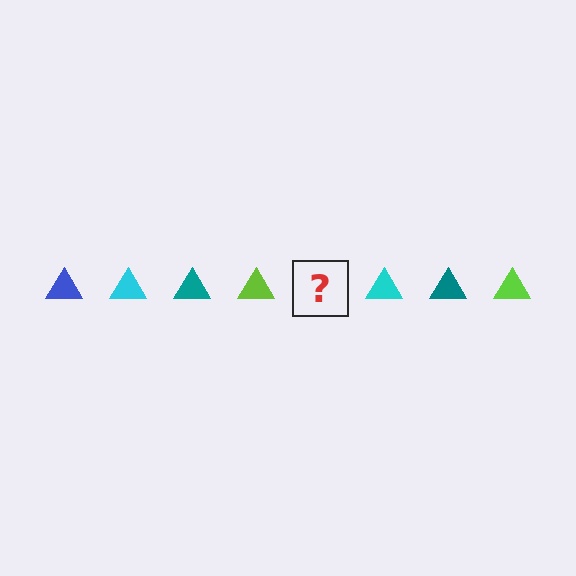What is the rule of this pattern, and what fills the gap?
The rule is that the pattern cycles through blue, cyan, teal, lime triangles. The gap should be filled with a blue triangle.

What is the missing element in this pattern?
The missing element is a blue triangle.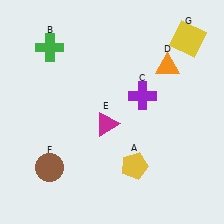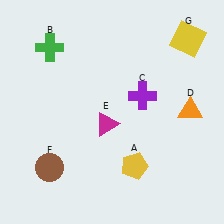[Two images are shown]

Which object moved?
The orange triangle (D) moved down.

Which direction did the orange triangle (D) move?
The orange triangle (D) moved down.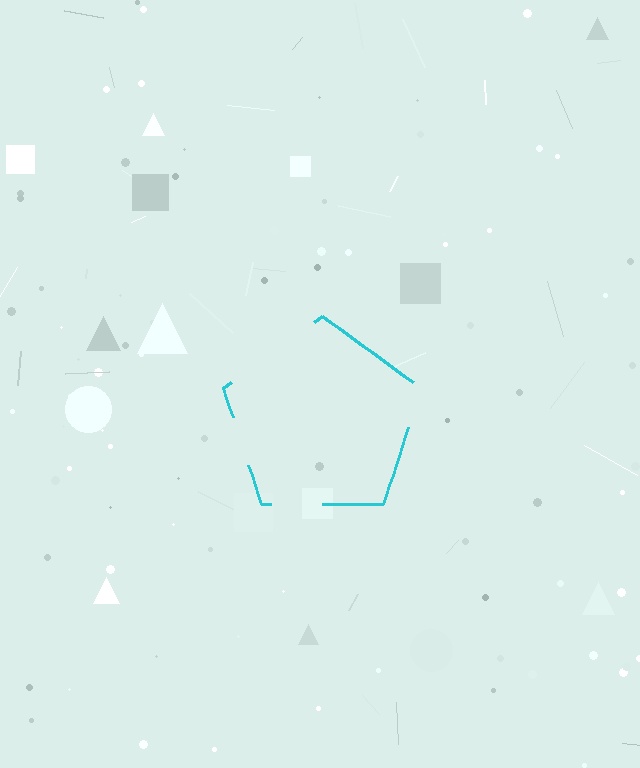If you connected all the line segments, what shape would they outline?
They would outline a pentagon.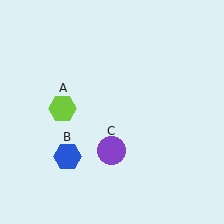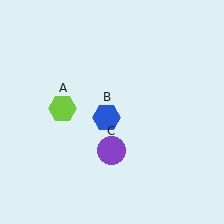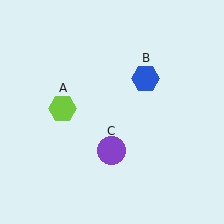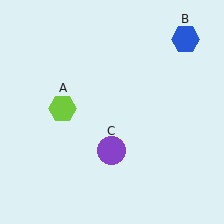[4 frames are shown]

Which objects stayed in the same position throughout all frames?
Lime hexagon (object A) and purple circle (object C) remained stationary.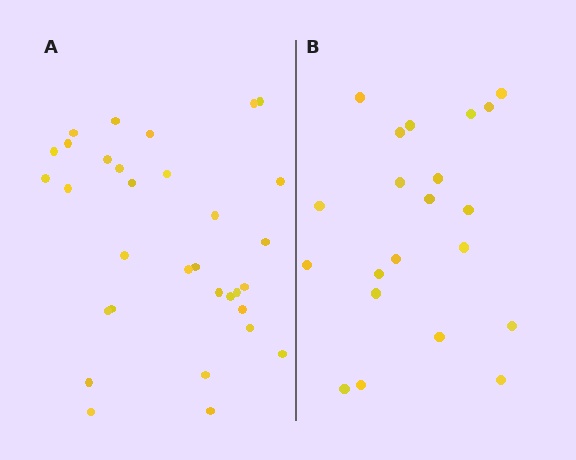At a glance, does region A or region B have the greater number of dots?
Region A (the left region) has more dots.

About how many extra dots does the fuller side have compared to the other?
Region A has roughly 12 or so more dots than region B.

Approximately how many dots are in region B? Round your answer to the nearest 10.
About 20 dots. (The exact count is 21, which rounds to 20.)